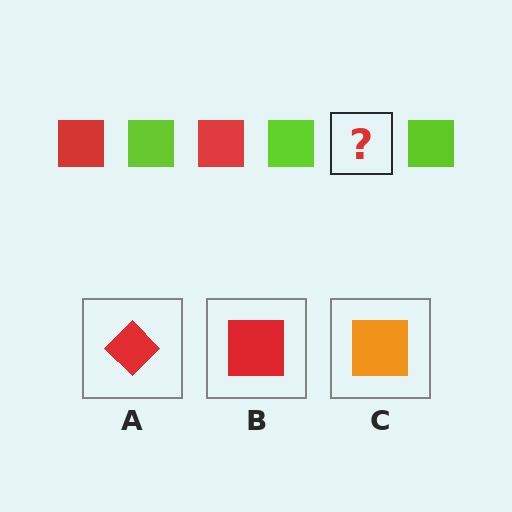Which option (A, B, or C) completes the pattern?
B.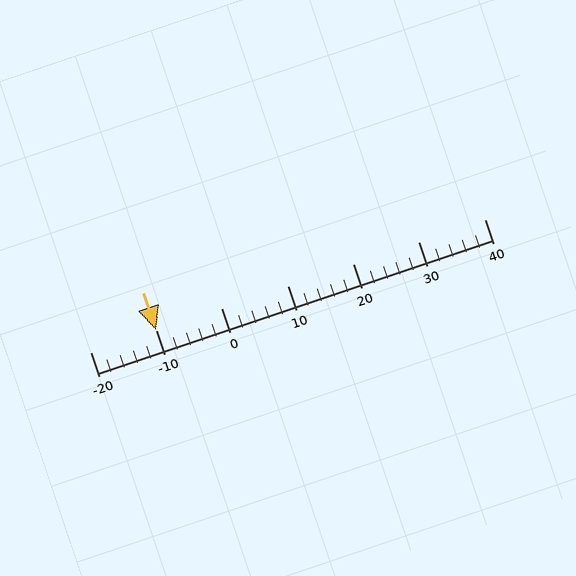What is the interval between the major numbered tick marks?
The major tick marks are spaced 10 units apart.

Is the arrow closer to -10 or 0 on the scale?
The arrow is closer to -10.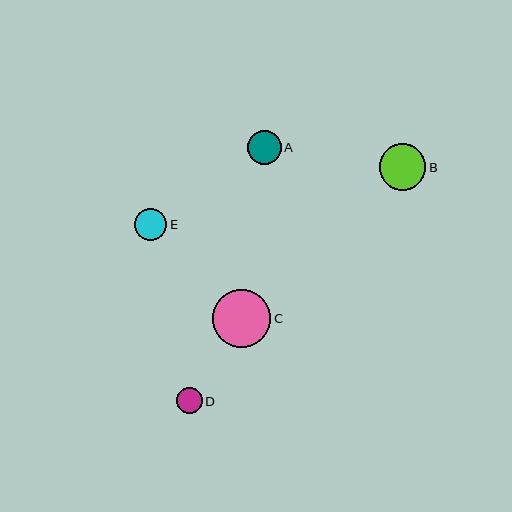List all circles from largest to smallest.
From largest to smallest: C, B, A, E, D.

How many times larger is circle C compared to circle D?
Circle C is approximately 2.3 times the size of circle D.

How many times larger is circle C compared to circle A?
Circle C is approximately 1.7 times the size of circle A.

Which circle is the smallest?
Circle D is the smallest with a size of approximately 25 pixels.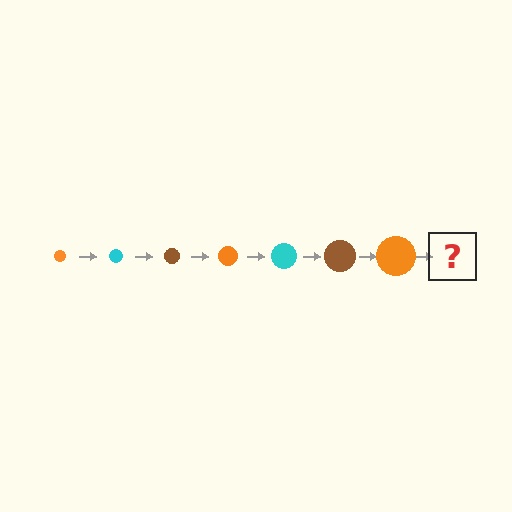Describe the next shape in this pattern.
It should be a cyan circle, larger than the previous one.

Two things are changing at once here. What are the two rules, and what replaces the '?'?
The two rules are that the circle grows larger each step and the color cycles through orange, cyan, and brown. The '?' should be a cyan circle, larger than the previous one.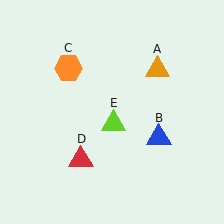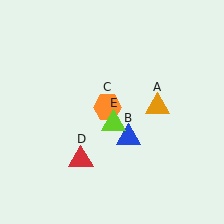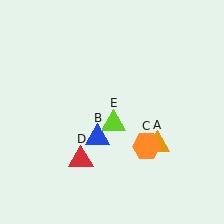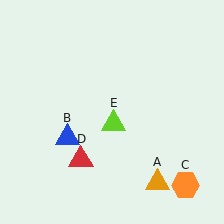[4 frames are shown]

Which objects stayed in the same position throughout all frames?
Red triangle (object D) and lime triangle (object E) remained stationary.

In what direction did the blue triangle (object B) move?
The blue triangle (object B) moved left.